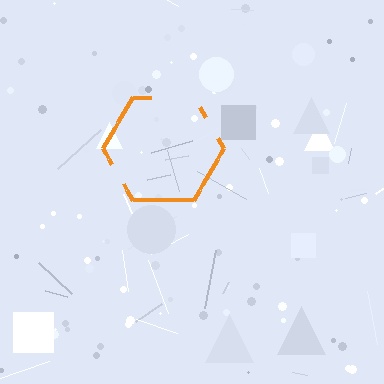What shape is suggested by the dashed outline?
The dashed outline suggests a hexagon.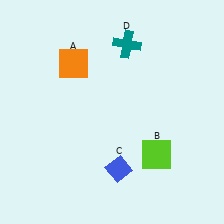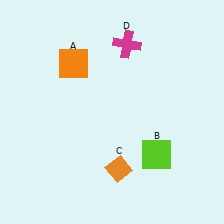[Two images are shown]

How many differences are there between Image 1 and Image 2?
There are 2 differences between the two images.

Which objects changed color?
C changed from blue to orange. D changed from teal to magenta.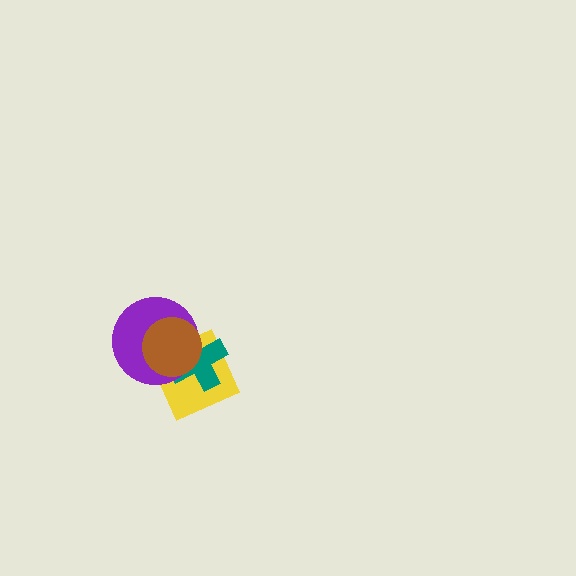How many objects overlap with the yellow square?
3 objects overlap with the yellow square.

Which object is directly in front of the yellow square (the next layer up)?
The teal cross is directly in front of the yellow square.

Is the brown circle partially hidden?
No, no other shape covers it.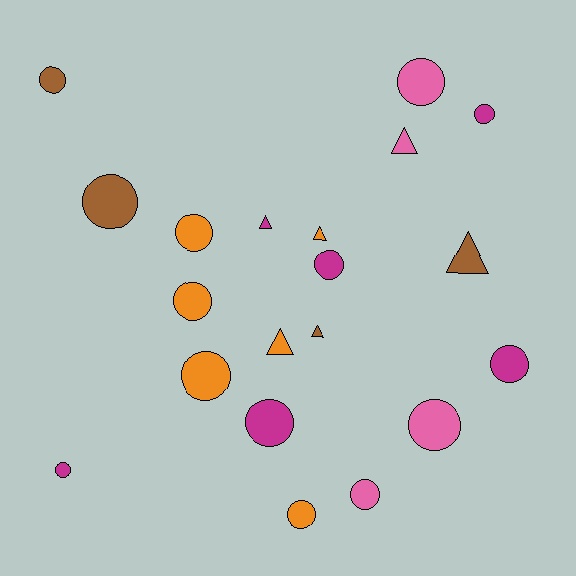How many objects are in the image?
There are 20 objects.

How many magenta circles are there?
There are 5 magenta circles.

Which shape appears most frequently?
Circle, with 14 objects.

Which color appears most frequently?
Magenta, with 6 objects.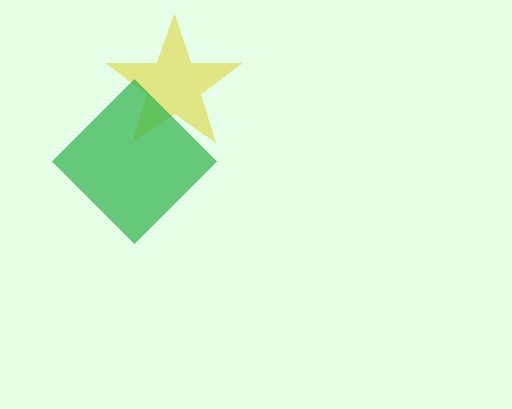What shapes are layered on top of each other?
The layered shapes are: a yellow star, a green diamond.